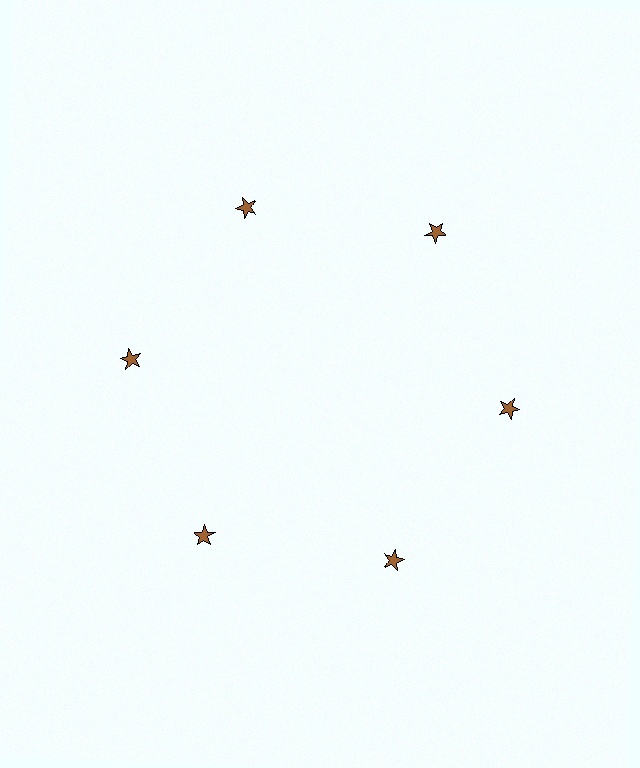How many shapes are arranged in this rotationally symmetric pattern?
There are 6 shapes, arranged in 6 groups of 1.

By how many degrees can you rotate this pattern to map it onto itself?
The pattern maps onto itself every 60 degrees of rotation.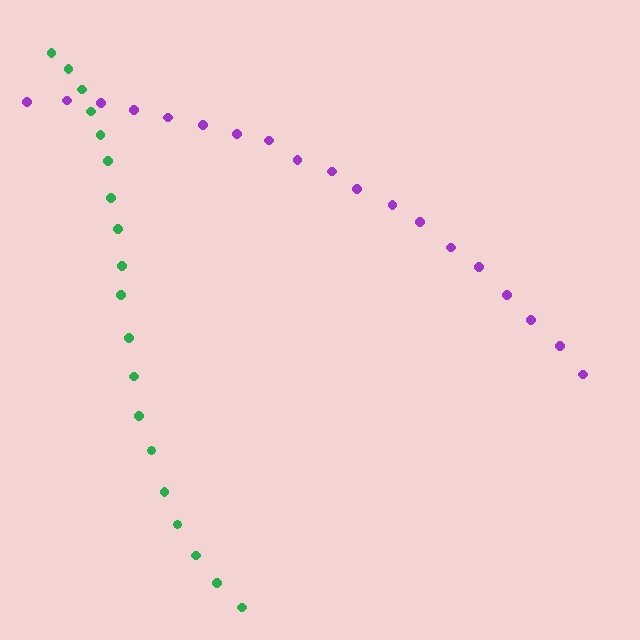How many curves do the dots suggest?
There are 2 distinct paths.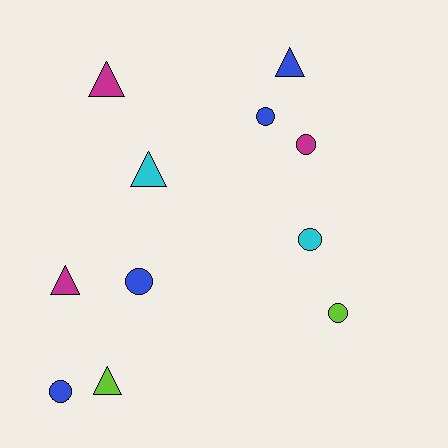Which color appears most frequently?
Blue, with 4 objects.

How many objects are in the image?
There are 11 objects.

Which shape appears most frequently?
Circle, with 6 objects.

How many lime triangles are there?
There is 1 lime triangle.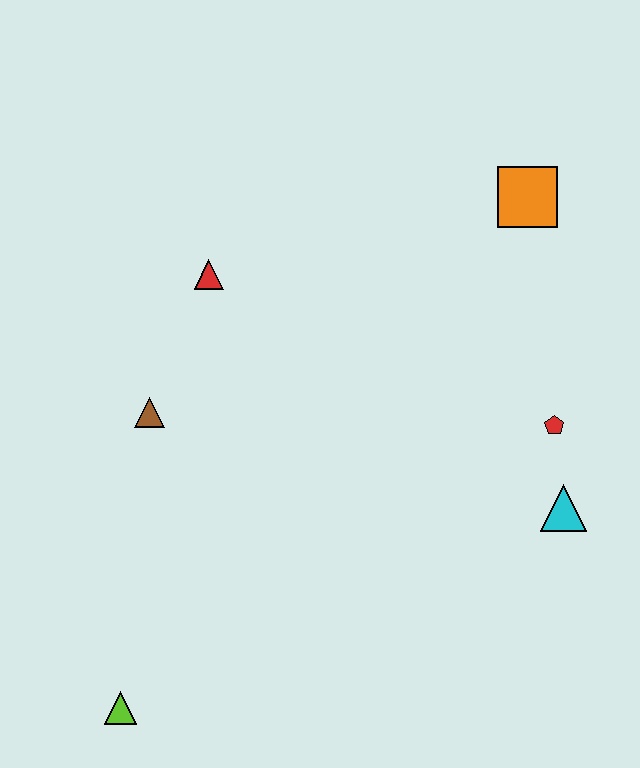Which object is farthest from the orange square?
The lime triangle is farthest from the orange square.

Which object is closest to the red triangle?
The brown triangle is closest to the red triangle.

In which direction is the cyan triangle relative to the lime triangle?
The cyan triangle is to the right of the lime triangle.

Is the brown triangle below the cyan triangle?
No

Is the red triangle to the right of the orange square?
No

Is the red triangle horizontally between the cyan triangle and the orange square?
No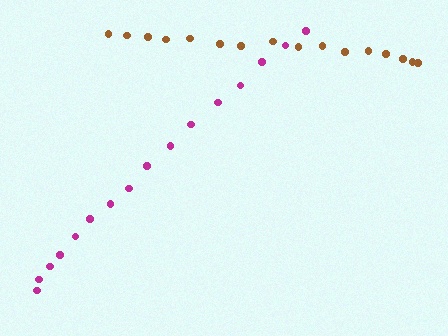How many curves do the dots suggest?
There are 2 distinct paths.